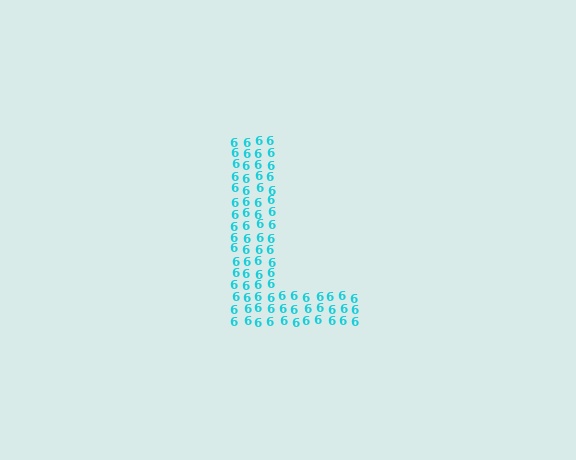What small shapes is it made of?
It is made of small digit 6's.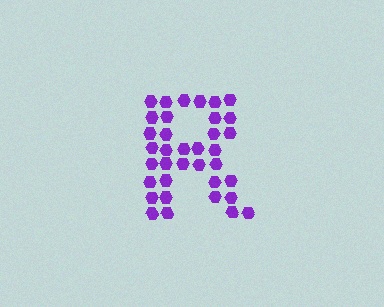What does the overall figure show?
The overall figure shows the letter R.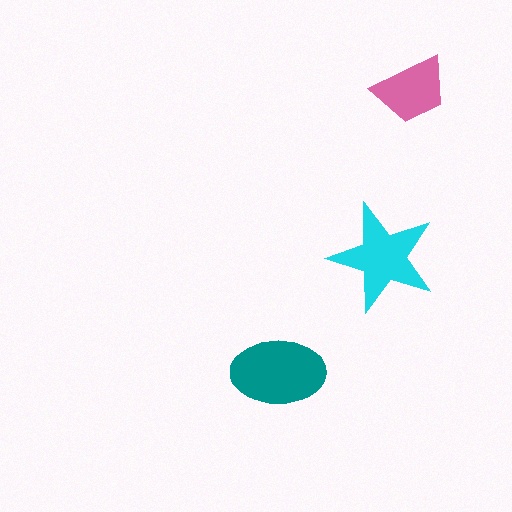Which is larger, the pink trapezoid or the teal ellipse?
The teal ellipse.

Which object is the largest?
The teal ellipse.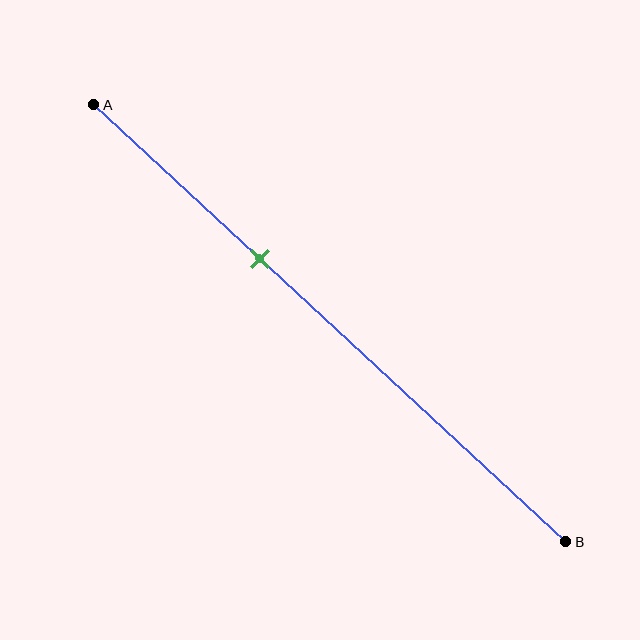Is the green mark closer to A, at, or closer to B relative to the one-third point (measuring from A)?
The green mark is approximately at the one-third point of segment AB.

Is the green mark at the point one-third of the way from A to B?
Yes, the mark is approximately at the one-third point.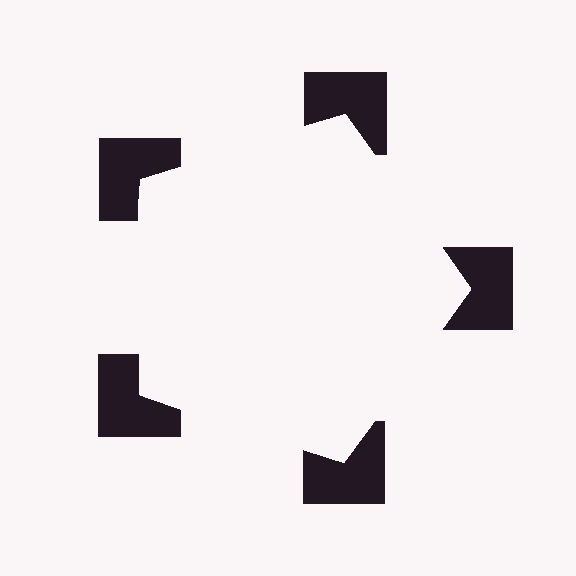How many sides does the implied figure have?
5 sides.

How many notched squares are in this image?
There are 5 — one at each vertex of the illusory pentagon.